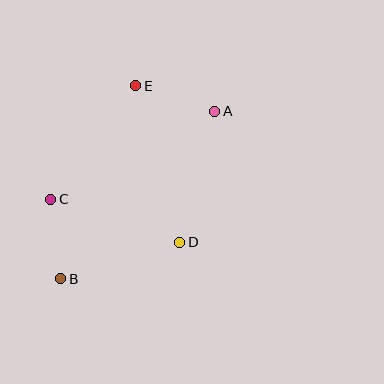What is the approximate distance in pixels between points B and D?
The distance between B and D is approximately 124 pixels.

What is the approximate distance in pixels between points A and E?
The distance between A and E is approximately 83 pixels.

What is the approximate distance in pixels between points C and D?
The distance between C and D is approximately 136 pixels.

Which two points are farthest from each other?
Points A and B are farthest from each other.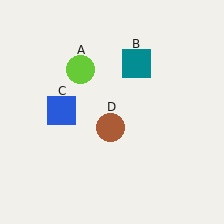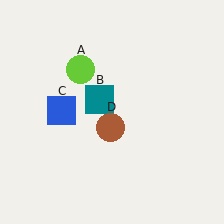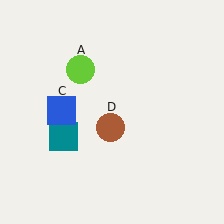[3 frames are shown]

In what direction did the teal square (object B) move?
The teal square (object B) moved down and to the left.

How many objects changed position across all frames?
1 object changed position: teal square (object B).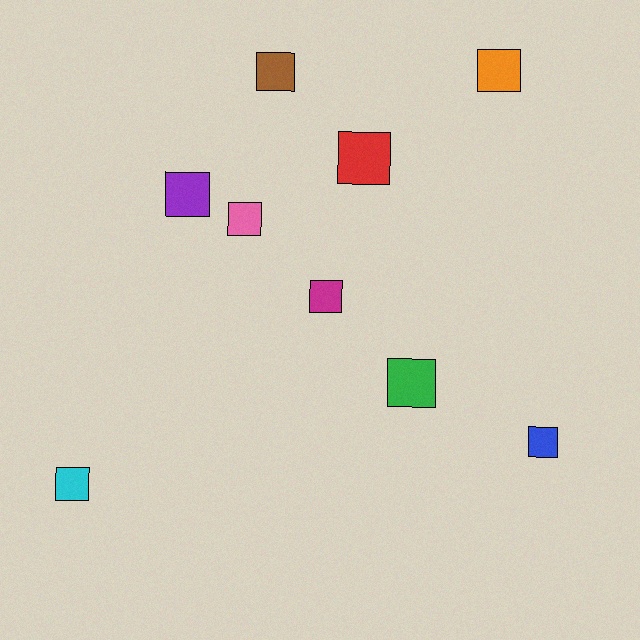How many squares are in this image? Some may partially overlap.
There are 9 squares.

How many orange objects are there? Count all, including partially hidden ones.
There is 1 orange object.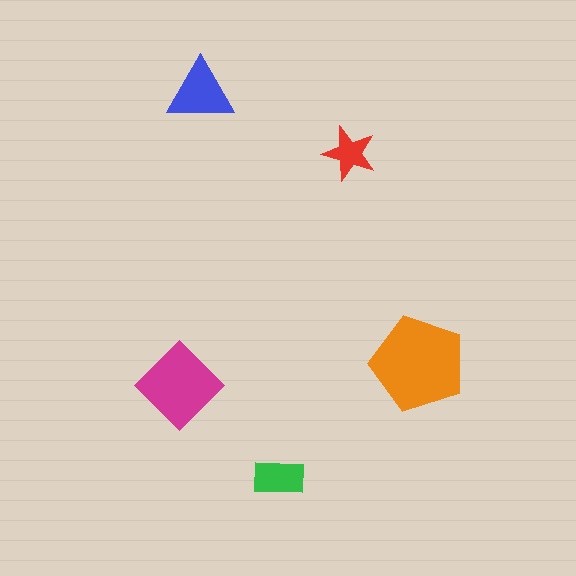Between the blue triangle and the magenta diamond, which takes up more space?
The magenta diamond.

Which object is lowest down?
The green rectangle is bottommost.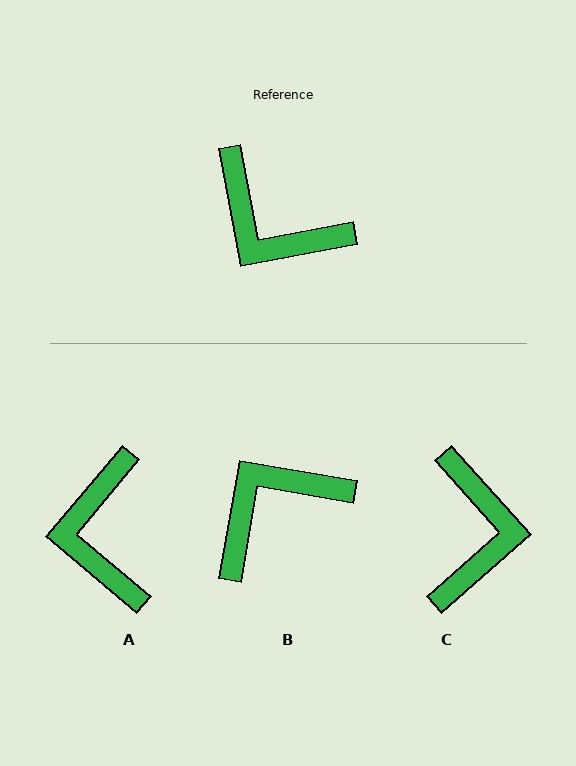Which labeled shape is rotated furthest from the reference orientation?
C, about 121 degrees away.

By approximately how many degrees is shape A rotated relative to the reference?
Approximately 51 degrees clockwise.